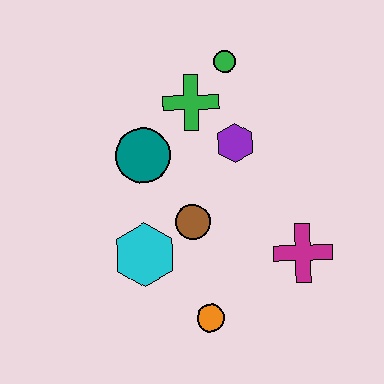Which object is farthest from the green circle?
The orange circle is farthest from the green circle.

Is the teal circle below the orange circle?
No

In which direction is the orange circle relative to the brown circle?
The orange circle is below the brown circle.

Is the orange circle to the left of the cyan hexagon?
No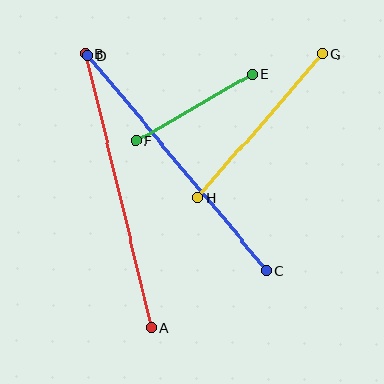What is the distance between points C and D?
The distance is approximately 279 pixels.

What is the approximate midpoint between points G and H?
The midpoint is at approximately (260, 126) pixels.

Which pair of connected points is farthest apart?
Points A and B are farthest apart.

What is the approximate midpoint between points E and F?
The midpoint is at approximately (194, 107) pixels.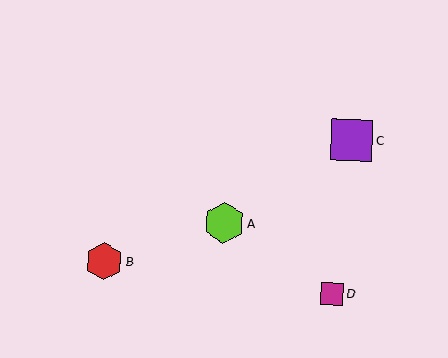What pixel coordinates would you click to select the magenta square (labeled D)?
Click at (332, 294) to select the magenta square D.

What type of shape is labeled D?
Shape D is a magenta square.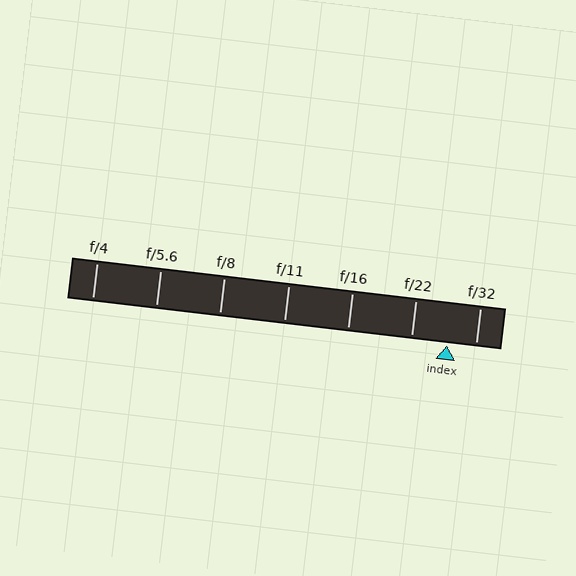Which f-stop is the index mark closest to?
The index mark is closest to f/32.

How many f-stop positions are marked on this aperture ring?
There are 7 f-stop positions marked.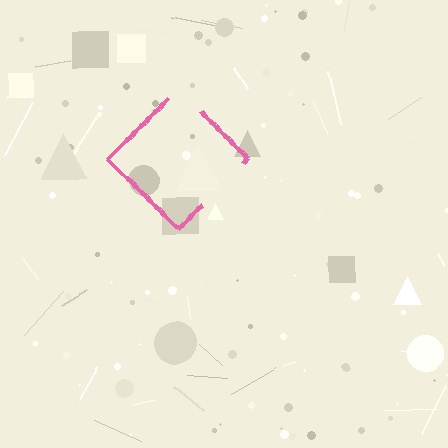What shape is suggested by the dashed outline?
The dashed outline suggests a diamond.